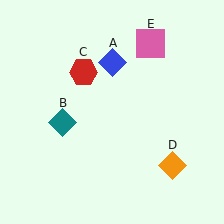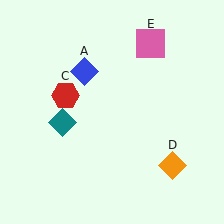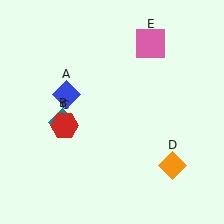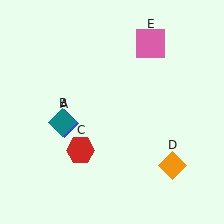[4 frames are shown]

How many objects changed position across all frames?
2 objects changed position: blue diamond (object A), red hexagon (object C).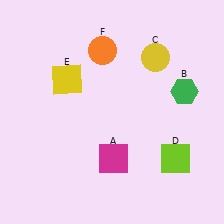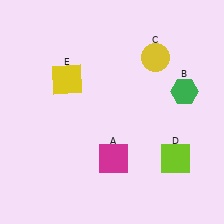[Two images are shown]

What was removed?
The orange circle (F) was removed in Image 2.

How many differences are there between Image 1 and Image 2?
There is 1 difference between the two images.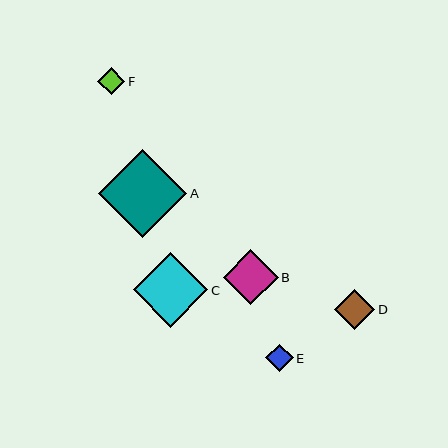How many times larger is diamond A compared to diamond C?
Diamond A is approximately 1.2 times the size of diamond C.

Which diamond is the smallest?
Diamond F is the smallest with a size of approximately 27 pixels.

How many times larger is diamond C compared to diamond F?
Diamond C is approximately 2.8 times the size of diamond F.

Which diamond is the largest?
Diamond A is the largest with a size of approximately 88 pixels.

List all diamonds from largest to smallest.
From largest to smallest: A, C, B, D, E, F.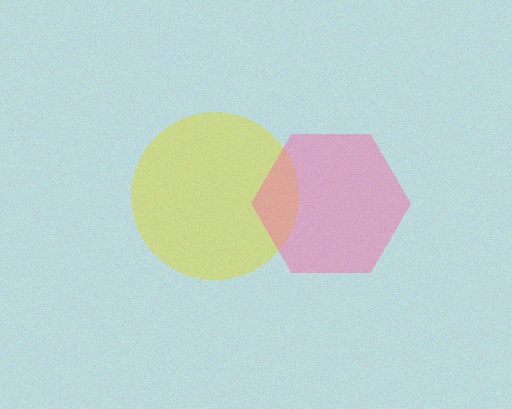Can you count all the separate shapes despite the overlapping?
Yes, there are 2 separate shapes.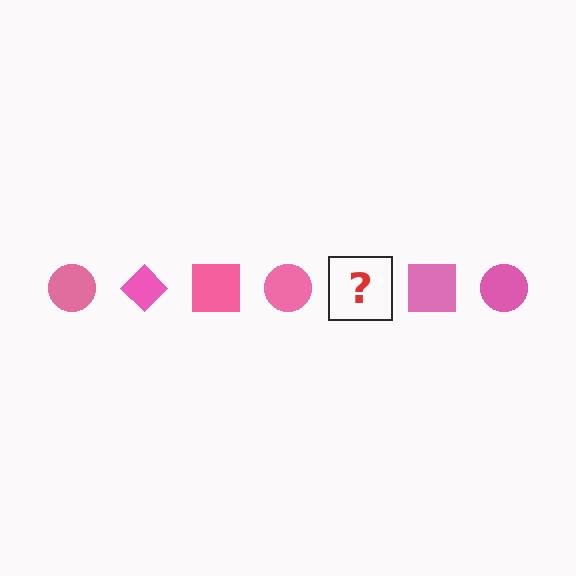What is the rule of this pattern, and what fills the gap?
The rule is that the pattern cycles through circle, diamond, square shapes in pink. The gap should be filled with a pink diamond.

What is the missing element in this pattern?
The missing element is a pink diamond.